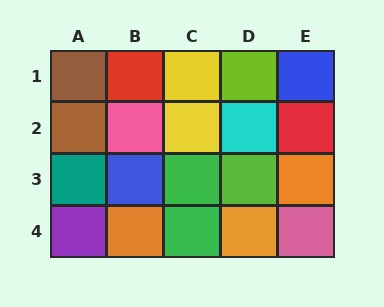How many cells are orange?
3 cells are orange.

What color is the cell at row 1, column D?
Lime.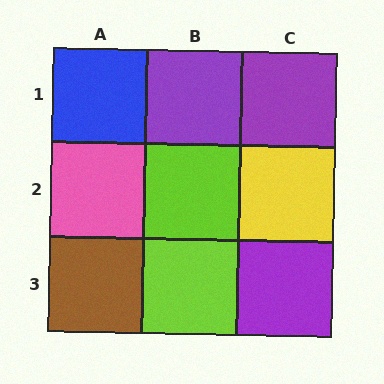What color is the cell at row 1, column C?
Purple.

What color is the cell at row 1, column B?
Purple.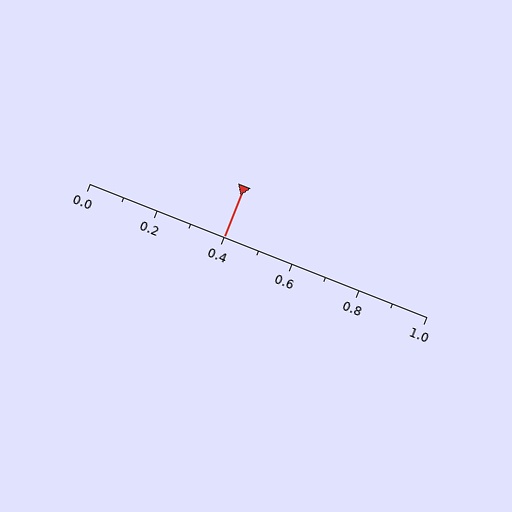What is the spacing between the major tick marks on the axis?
The major ticks are spaced 0.2 apart.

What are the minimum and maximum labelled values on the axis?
The axis runs from 0.0 to 1.0.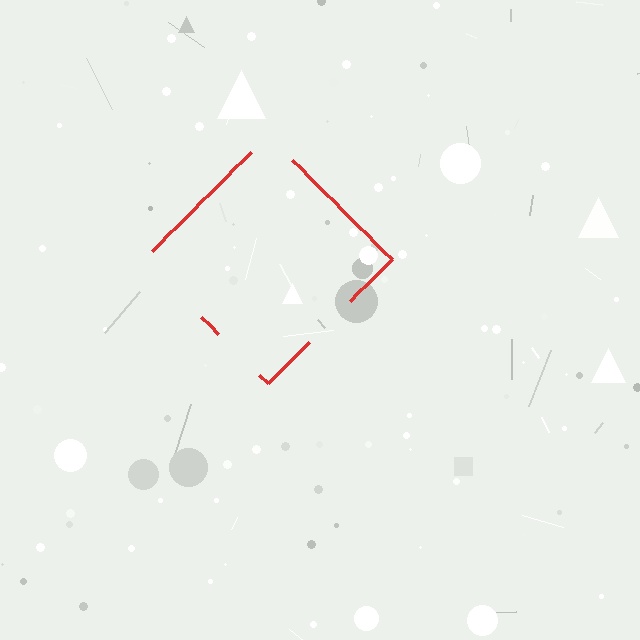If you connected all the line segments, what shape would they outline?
They would outline a diamond.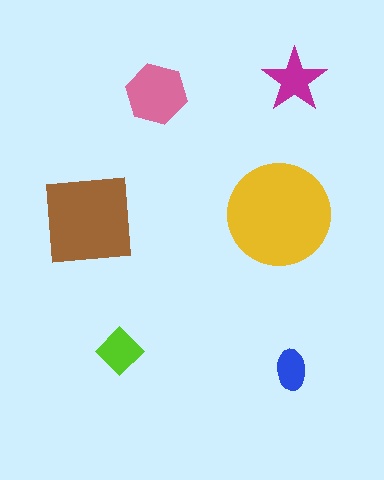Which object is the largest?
The yellow circle.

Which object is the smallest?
The blue ellipse.